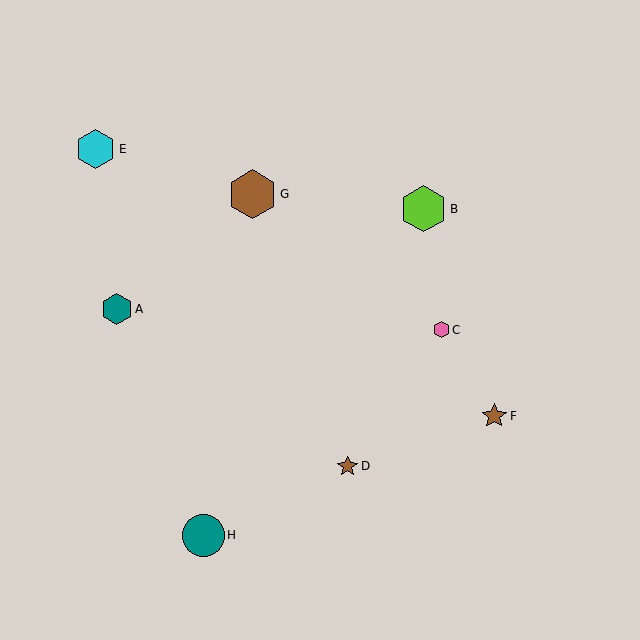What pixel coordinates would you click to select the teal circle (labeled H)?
Click at (203, 535) to select the teal circle H.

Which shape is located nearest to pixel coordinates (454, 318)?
The pink hexagon (labeled C) at (441, 330) is nearest to that location.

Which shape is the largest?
The brown hexagon (labeled G) is the largest.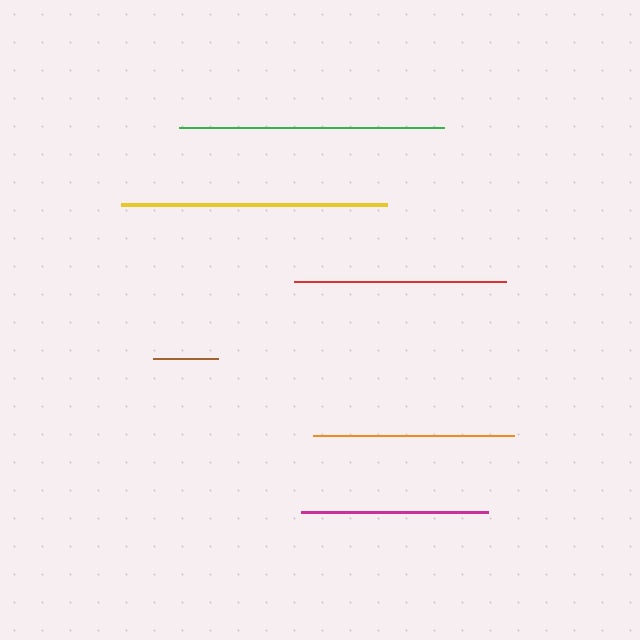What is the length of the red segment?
The red segment is approximately 212 pixels long.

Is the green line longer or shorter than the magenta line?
The green line is longer than the magenta line.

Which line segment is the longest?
The green line is the longest at approximately 266 pixels.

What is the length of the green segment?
The green segment is approximately 266 pixels long.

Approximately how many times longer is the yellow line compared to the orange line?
The yellow line is approximately 1.3 times the length of the orange line.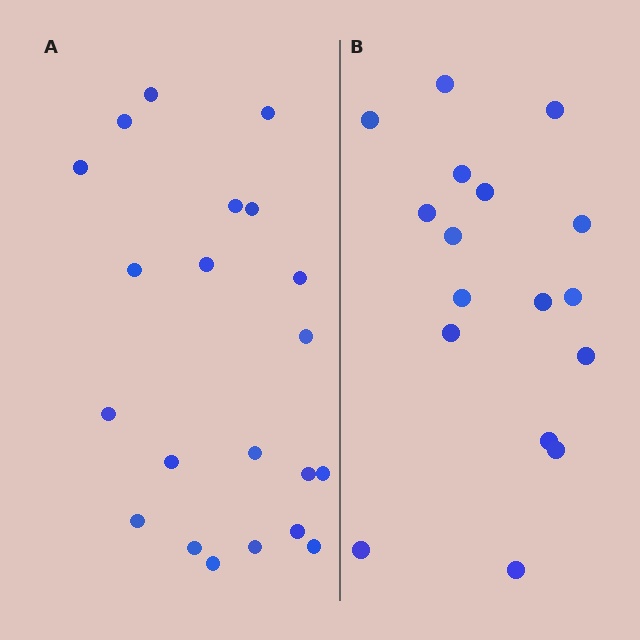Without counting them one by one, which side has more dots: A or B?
Region A (the left region) has more dots.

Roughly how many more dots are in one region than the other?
Region A has about 4 more dots than region B.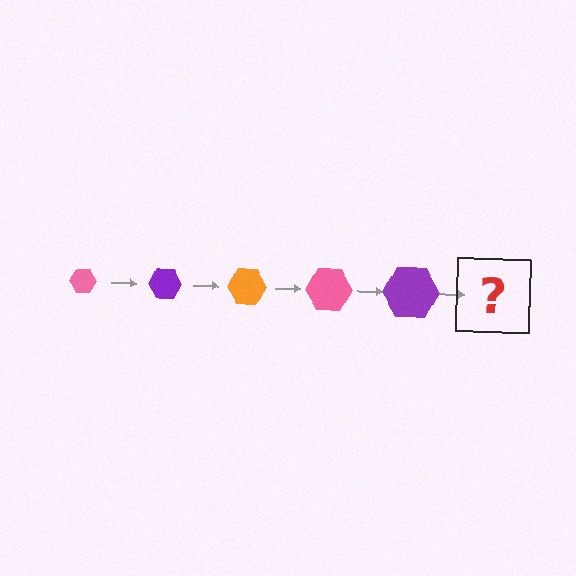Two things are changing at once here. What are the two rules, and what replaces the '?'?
The two rules are that the hexagon grows larger each step and the color cycles through pink, purple, and orange. The '?' should be an orange hexagon, larger than the previous one.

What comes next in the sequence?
The next element should be an orange hexagon, larger than the previous one.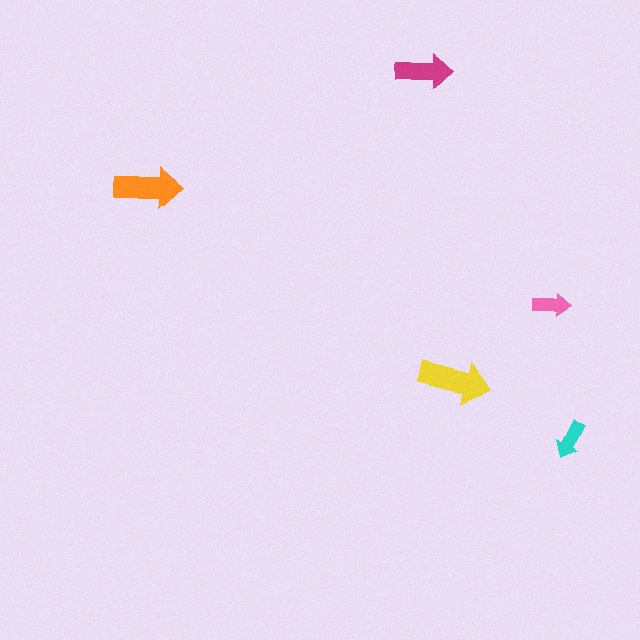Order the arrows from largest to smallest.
the yellow one, the orange one, the magenta one, the cyan one, the pink one.